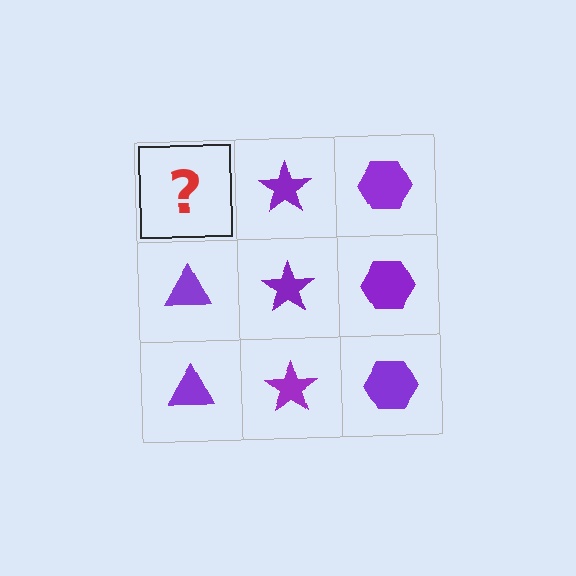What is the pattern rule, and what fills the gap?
The rule is that each column has a consistent shape. The gap should be filled with a purple triangle.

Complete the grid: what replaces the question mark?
The question mark should be replaced with a purple triangle.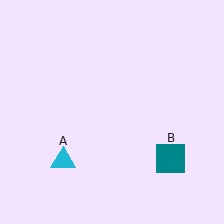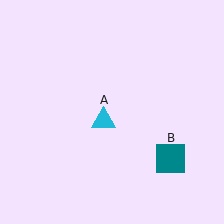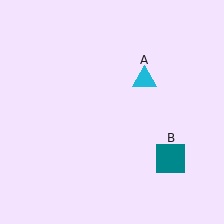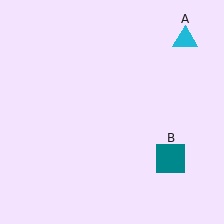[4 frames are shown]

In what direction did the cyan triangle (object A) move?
The cyan triangle (object A) moved up and to the right.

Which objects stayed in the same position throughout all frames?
Teal square (object B) remained stationary.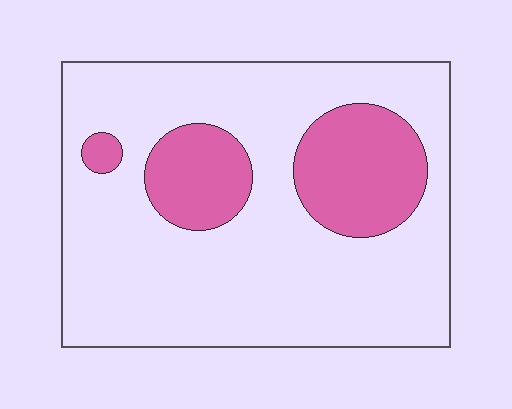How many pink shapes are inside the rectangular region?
3.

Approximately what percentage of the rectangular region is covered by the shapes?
Approximately 20%.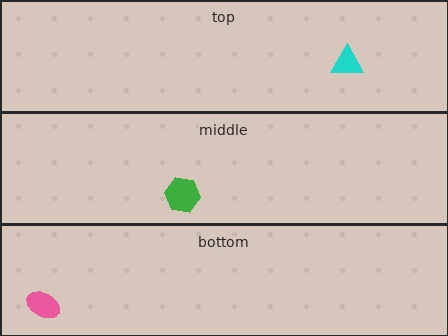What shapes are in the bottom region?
The pink ellipse.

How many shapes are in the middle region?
1.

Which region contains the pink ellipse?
The bottom region.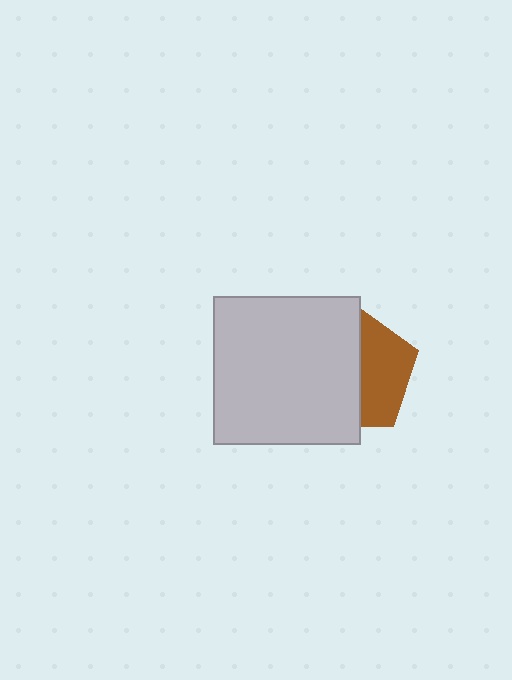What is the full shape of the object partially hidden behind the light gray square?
The partially hidden object is a brown pentagon.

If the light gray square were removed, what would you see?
You would see the complete brown pentagon.